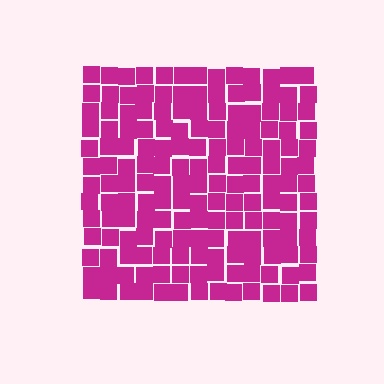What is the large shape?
The large shape is a square.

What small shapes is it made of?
It is made of small squares.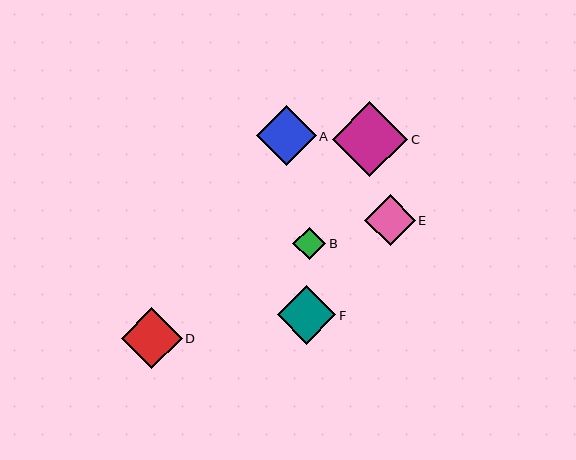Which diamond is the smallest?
Diamond B is the smallest with a size of approximately 33 pixels.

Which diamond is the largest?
Diamond C is the largest with a size of approximately 75 pixels.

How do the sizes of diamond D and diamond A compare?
Diamond D and diamond A are approximately the same size.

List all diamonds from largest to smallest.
From largest to smallest: C, D, A, F, E, B.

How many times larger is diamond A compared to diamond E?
Diamond A is approximately 1.2 times the size of diamond E.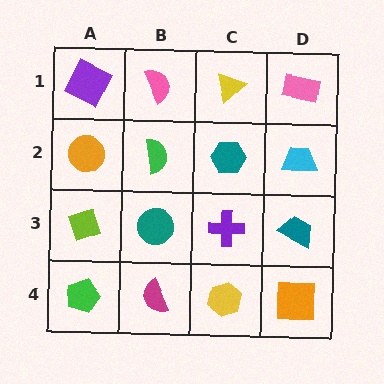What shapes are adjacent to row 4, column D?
A teal trapezoid (row 3, column D), a yellow hexagon (row 4, column C).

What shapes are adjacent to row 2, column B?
A pink semicircle (row 1, column B), a teal circle (row 3, column B), an orange circle (row 2, column A), a teal hexagon (row 2, column C).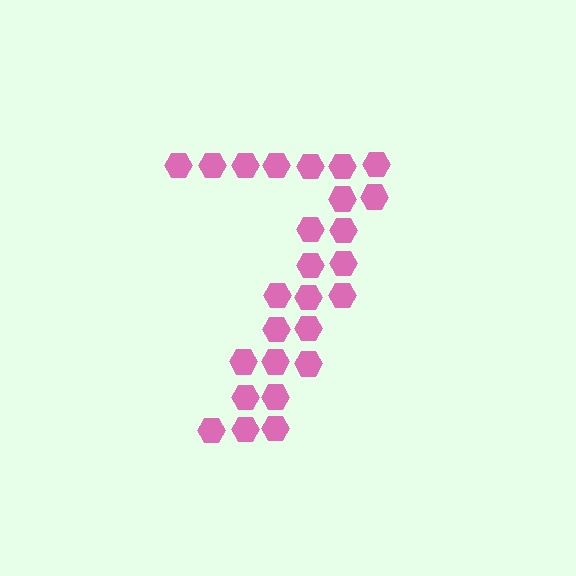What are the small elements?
The small elements are hexagons.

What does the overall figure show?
The overall figure shows the digit 7.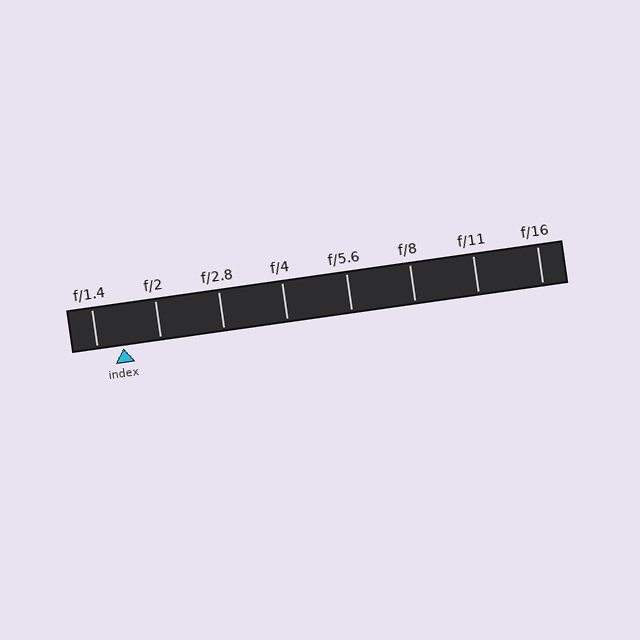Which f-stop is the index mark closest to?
The index mark is closest to f/1.4.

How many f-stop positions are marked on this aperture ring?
There are 8 f-stop positions marked.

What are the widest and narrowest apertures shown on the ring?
The widest aperture shown is f/1.4 and the narrowest is f/16.